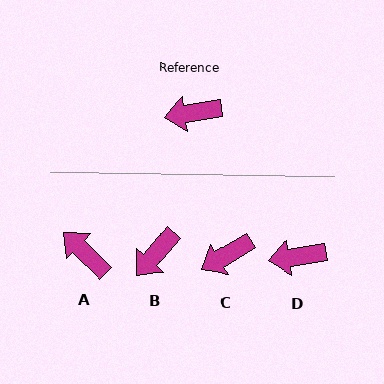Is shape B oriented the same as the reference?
No, it is off by about 40 degrees.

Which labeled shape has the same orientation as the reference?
D.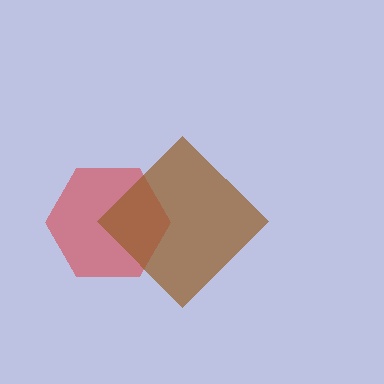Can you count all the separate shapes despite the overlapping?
Yes, there are 2 separate shapes.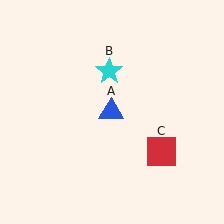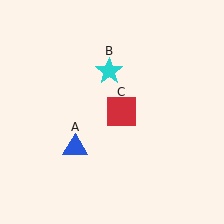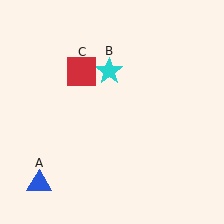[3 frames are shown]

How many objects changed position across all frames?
2 objects changed position: blue triangle (object A), red square (object C).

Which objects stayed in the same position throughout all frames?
Cyan star (object B) remained stationary.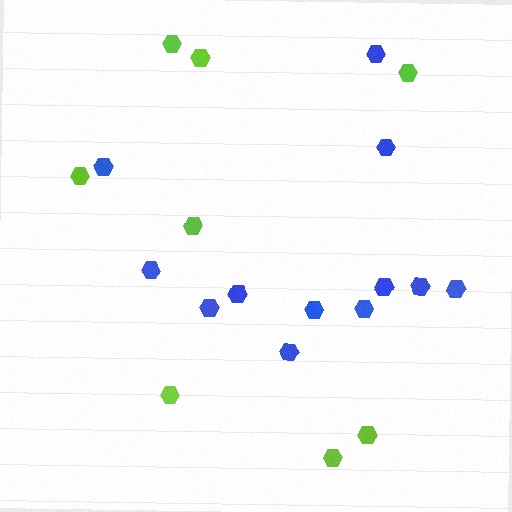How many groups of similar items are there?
There are 2 groups: one group of blue hexagons (12) and one group of lime hexagons (8).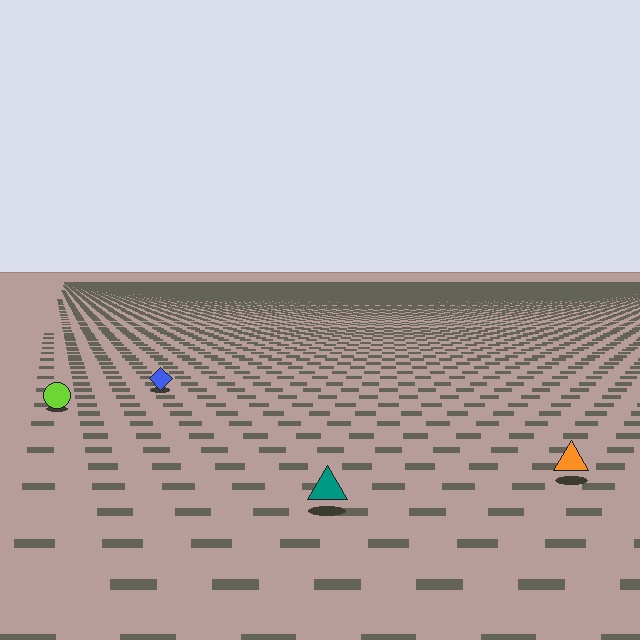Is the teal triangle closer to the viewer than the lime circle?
Yes. The teal triangle is closer — you can tell from the texture gradient: the ground texture is coarser near it.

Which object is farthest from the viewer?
The blue diamond is farthest from the viewer. It appears smaller and the ground texture around it is denser.